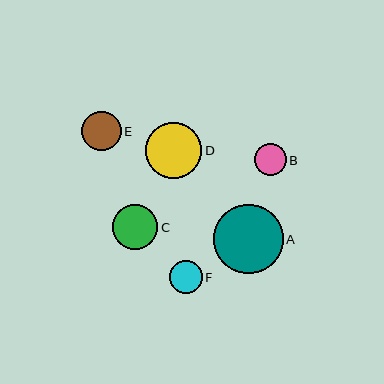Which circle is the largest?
Circle A is the largest with a size of approximately 70 pixels.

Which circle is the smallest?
Circle B is the smallest with a size of approximately 32 pixels.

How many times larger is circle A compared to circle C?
Circle A is approximately 1.6 times the size of circle C.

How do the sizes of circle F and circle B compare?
Circle F and circle B are approximately the same size.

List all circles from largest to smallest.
From largest to smallest: A, D, C, E, F, B.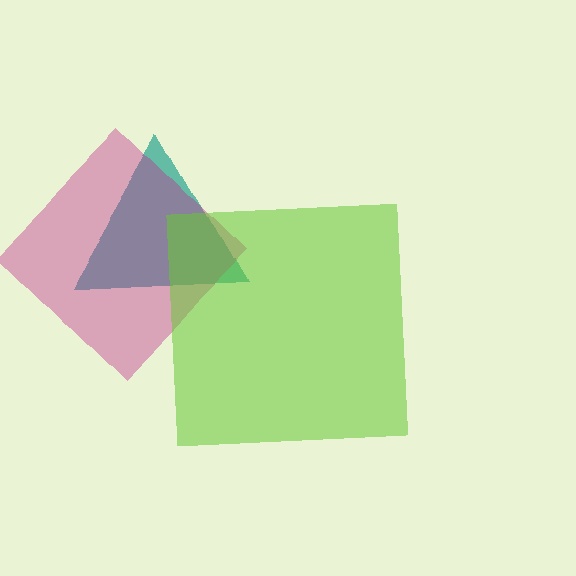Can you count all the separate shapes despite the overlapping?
Yes, there are 3 separate shapes.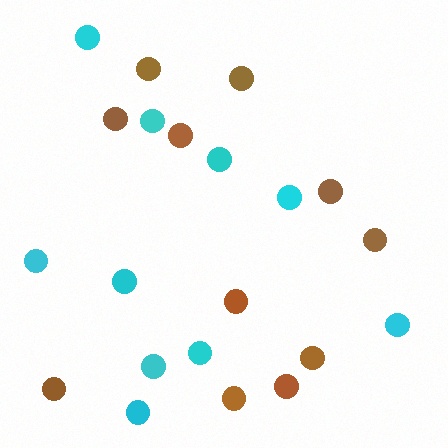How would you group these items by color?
There are 2 groups: one group of brown circles (11) and one group of cyan circles (10).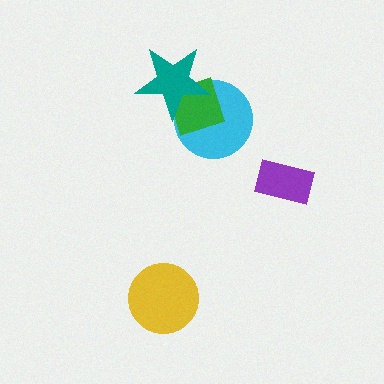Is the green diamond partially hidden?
Yes, it is partially covered by another shape.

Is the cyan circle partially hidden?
Yes, it is partially covered by another shape.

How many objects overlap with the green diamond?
2 objects overlap with the green diamond.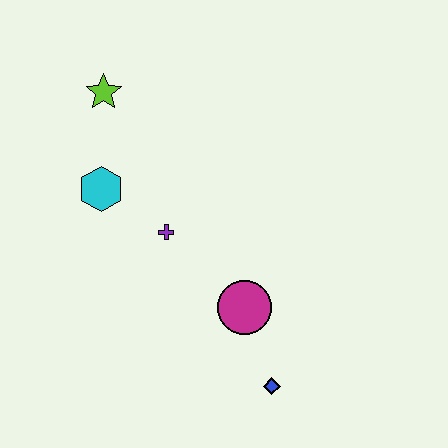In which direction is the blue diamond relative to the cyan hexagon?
The blue diamond is below the cyan hexagon.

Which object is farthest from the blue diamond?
The lime star is farthest from the blue diamond.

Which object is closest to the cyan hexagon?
The purple cross is closest to the cyan hexagon.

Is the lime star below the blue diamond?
No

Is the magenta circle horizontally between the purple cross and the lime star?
No